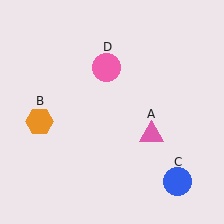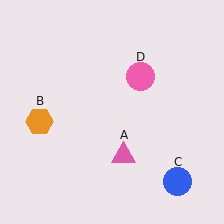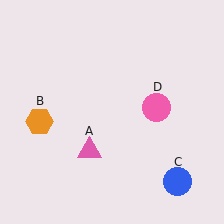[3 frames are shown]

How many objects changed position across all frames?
2 objects changed position: pink triangle (object A), pink circle (object D).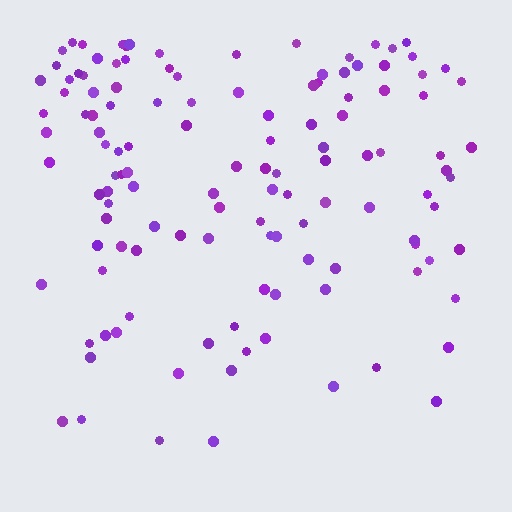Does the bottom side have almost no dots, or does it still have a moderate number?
Still a moderate number, just noticeably fewer than the top.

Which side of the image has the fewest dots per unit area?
The bottom.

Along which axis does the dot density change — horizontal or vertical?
Vertical.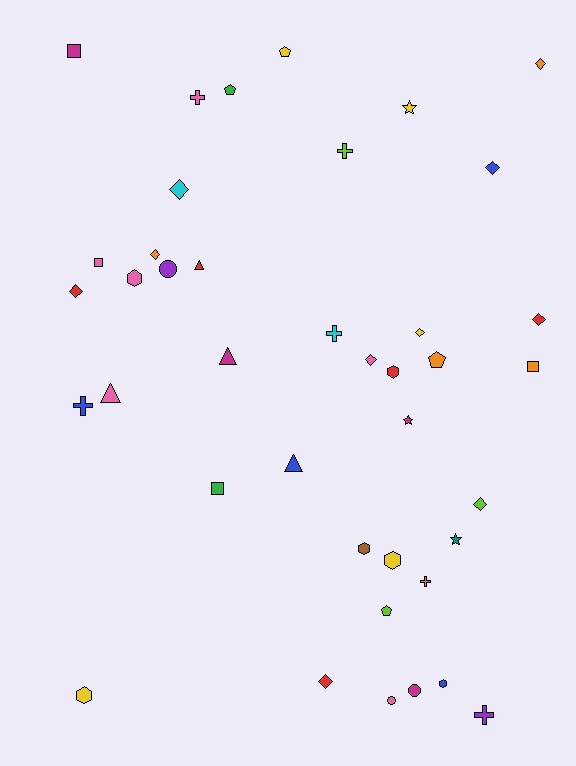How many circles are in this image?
There are 3 circles.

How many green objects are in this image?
There are 2 green objects.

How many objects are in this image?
There are 40 objects.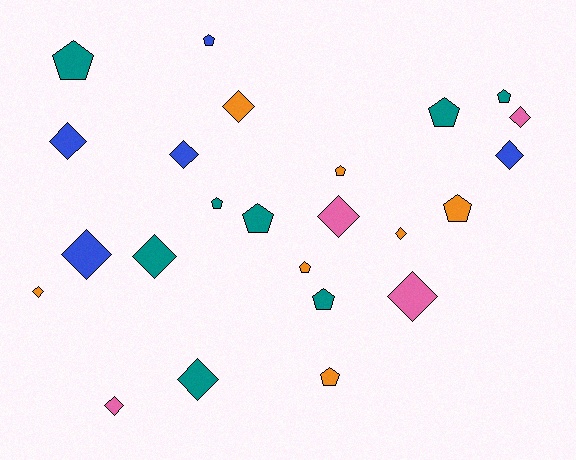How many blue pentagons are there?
There is 1 blue pentagon.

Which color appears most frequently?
Teal, with 8 objects.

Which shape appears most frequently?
Diamond, with 13 objects.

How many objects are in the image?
There are 24 objects.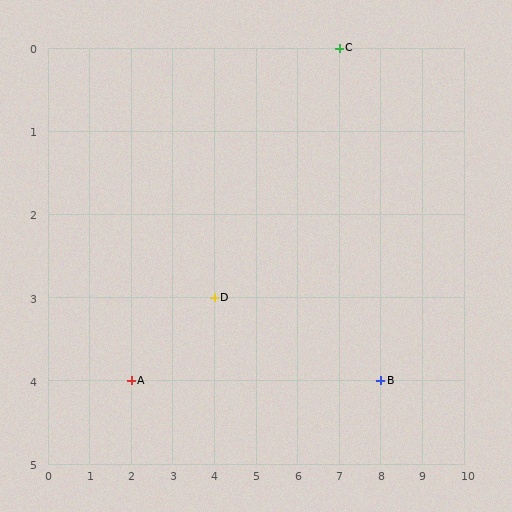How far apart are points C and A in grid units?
Points C and A are 5 columns and 4 rows apart (about 6.4 grid units diagonally).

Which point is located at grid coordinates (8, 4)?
Point B is at (8, 4).